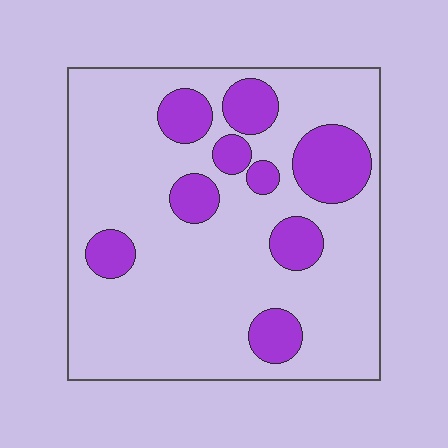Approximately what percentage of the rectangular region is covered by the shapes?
Approximately 20%.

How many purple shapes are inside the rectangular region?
9.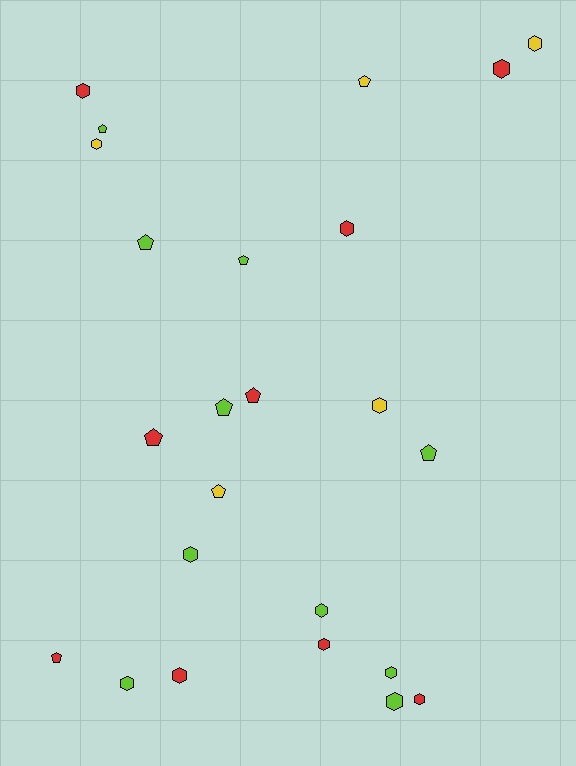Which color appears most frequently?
Lime, with 10 objects.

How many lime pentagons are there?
There are 5 lime pentagons.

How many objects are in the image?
There are 24 objects.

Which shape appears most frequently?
Hexagon, with 14 objects.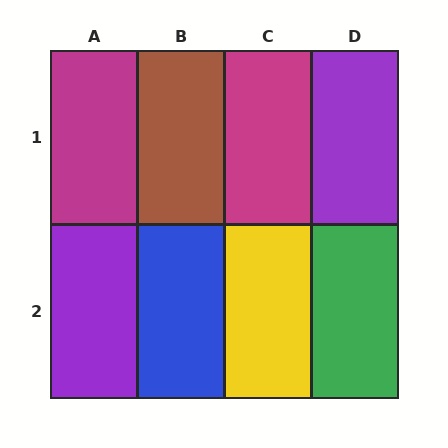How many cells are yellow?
1 cell is yellow.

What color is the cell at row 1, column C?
Magenta.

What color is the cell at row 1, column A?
Magenta.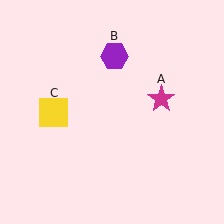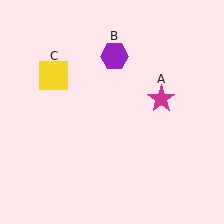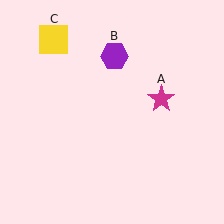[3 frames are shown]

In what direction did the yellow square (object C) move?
The yellow square (object C) moved up.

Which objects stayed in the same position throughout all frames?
Magenta star (object A) and purple hexagon (object B) remained stationary.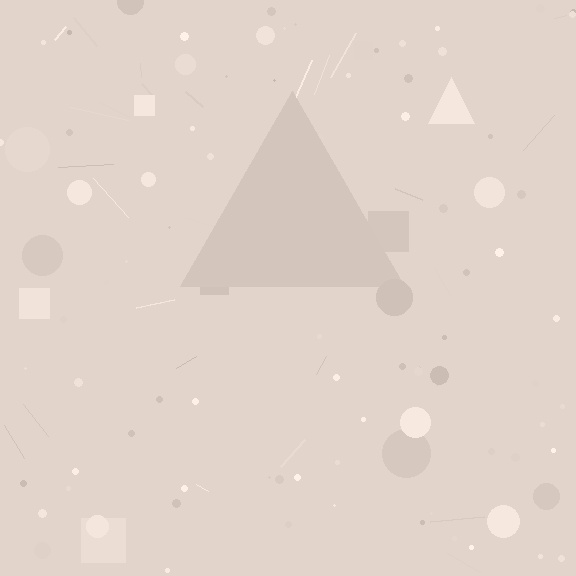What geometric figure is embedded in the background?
A triangle is embedded in the background.